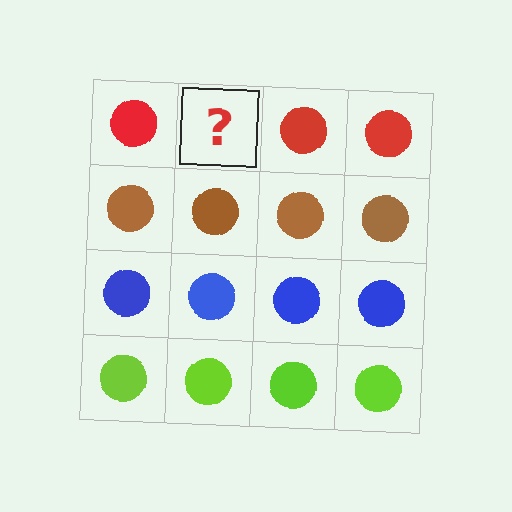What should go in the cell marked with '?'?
The missing cell should contain a red circle.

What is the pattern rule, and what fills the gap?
The rule is that each row has a consistent color. The gap should be filled with a red circle.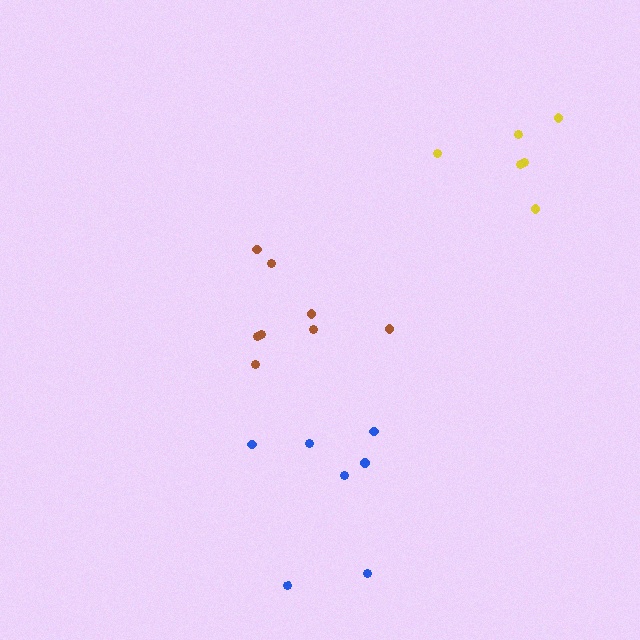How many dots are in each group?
Group 1: 7 dots, Group 2: 6 dots, Group 3: 8 dots (21 total).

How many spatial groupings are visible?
There are 3 spatial groupings.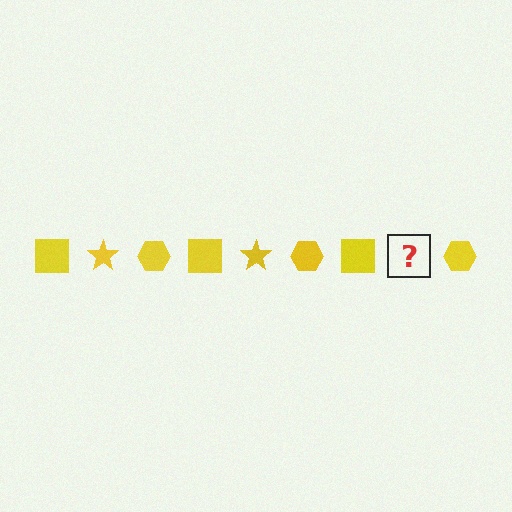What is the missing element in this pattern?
The missing element is a yellow star.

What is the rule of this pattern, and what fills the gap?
The rule is that the pattern cycles through square, star, hexagon shapes in yellow. The gap should be filled with a yellow star.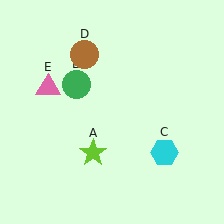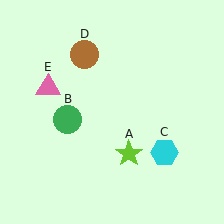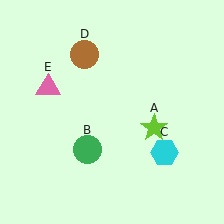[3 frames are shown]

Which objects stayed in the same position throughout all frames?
Cyan hexagon (object C) and brown circle (object D) and pink triangle (object E) remained stationary.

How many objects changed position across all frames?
2 objects changed position: lime star (object A), green circle (object B).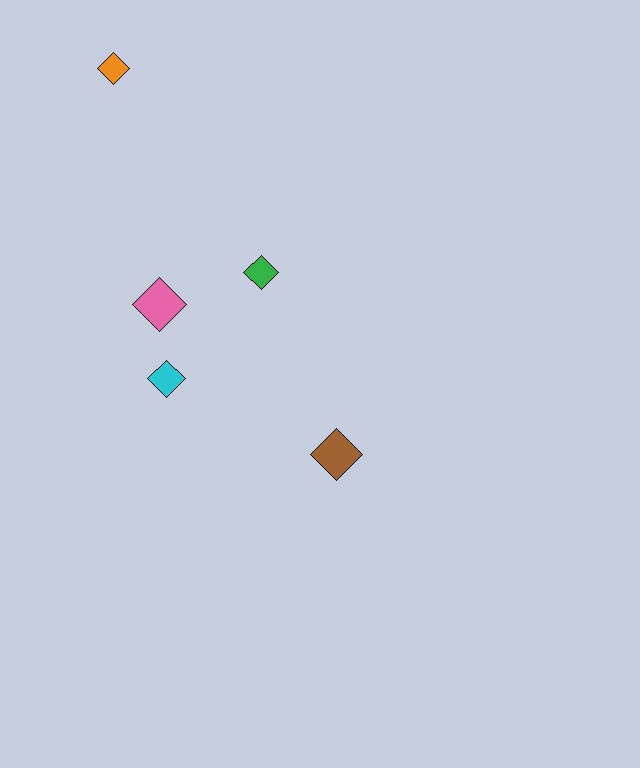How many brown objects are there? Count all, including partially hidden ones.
There is 1 brown object.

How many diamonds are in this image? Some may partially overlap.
There are 5 diamonds.